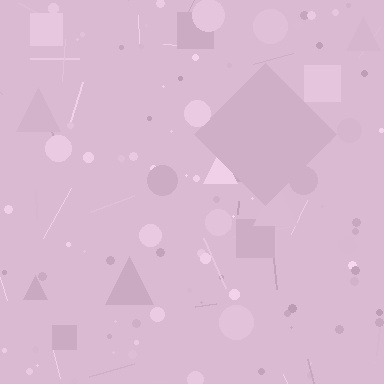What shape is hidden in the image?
A diamond is hidden in the image.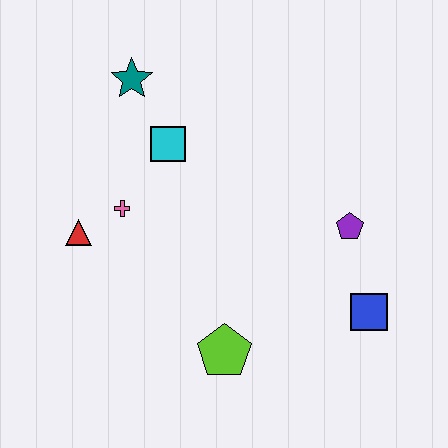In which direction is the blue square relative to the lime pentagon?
The blue square is to the right of the lime pentagon.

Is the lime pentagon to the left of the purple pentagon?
Yes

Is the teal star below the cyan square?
No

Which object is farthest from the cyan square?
The blue square is farthest from the cyan square.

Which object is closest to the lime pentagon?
The blue square is closest to the lime pentagon.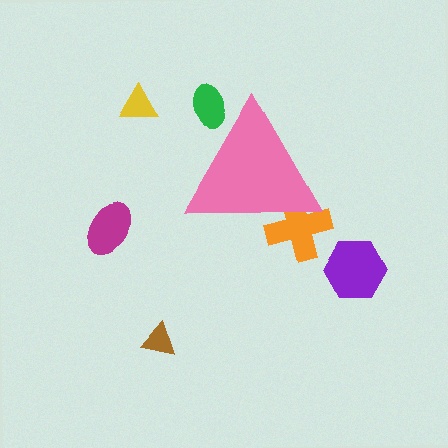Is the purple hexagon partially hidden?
No, the purple hexagon is fully visible.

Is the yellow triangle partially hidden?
No, the yellow triangle is fully visible.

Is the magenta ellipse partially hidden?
No, the magenta ellipse is fully visible.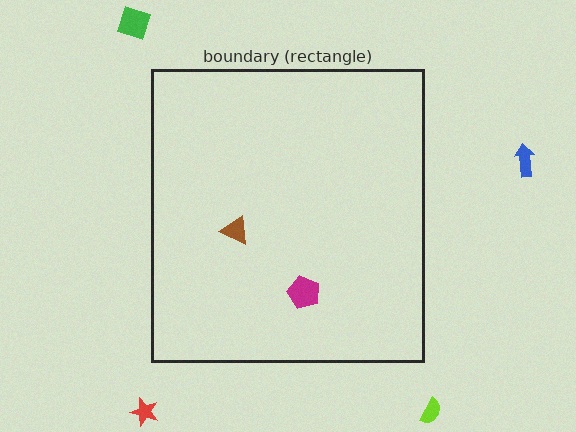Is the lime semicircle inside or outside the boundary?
Outside.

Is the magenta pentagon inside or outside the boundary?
Inside.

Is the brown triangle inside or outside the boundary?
Inside.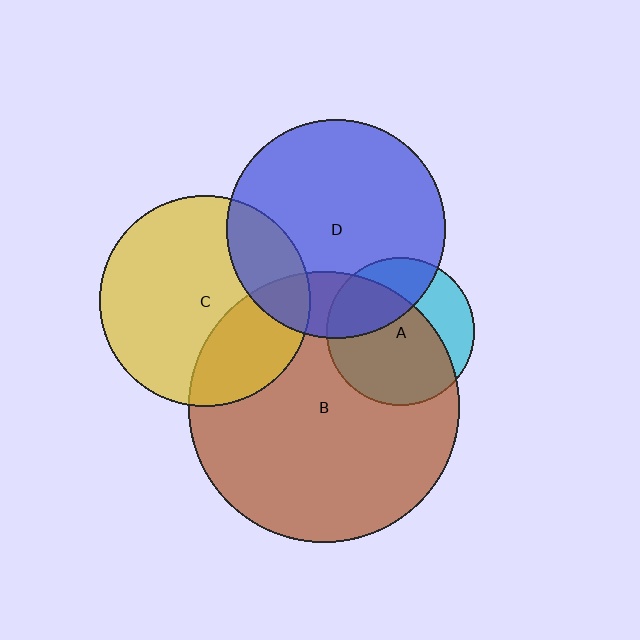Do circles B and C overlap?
Yes.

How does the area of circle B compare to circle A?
Approximately 3.4 times.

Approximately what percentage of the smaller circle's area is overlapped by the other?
Approximately 30%.